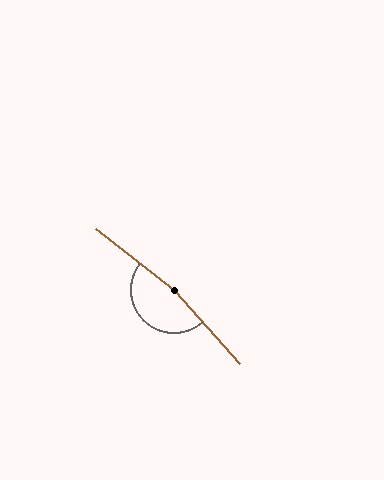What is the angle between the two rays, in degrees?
Approximately 169 degrees.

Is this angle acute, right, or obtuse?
It is obtuse.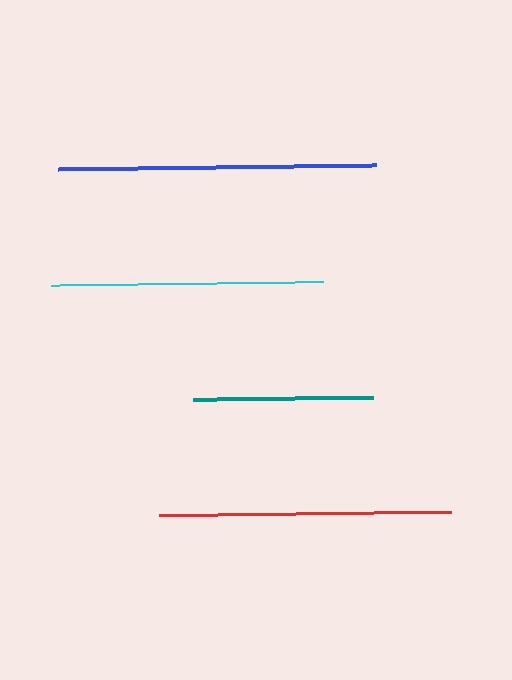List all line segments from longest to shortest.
From longest to shortest: blue, red, cyan, teal.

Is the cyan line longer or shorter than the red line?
The red line is longer than the cyan line.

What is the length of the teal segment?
The teal segment is approximately 181 pixels long.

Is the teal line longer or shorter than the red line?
The red line is longer than the teal line.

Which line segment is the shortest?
The teal line is the shortest at approximately 181 pixels.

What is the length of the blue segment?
The blue segment is approximately 318 pixels long.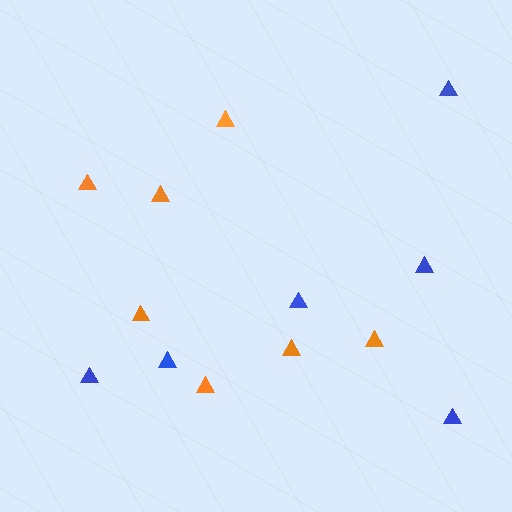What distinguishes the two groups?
There are 2 groups: one group of orange triangles (7) and one group of blue triangles (6).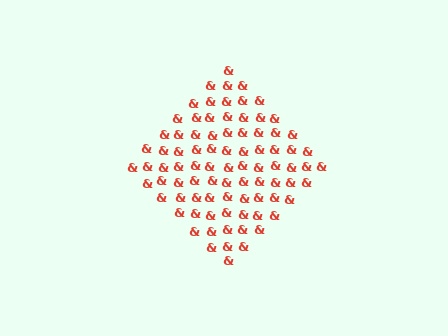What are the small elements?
The small elements are ampersands.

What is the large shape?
The large shape is a diamond.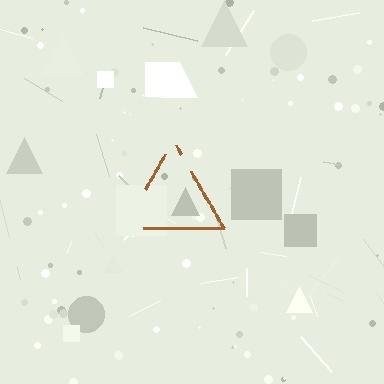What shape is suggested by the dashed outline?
The dashed outline suggests a triangle.